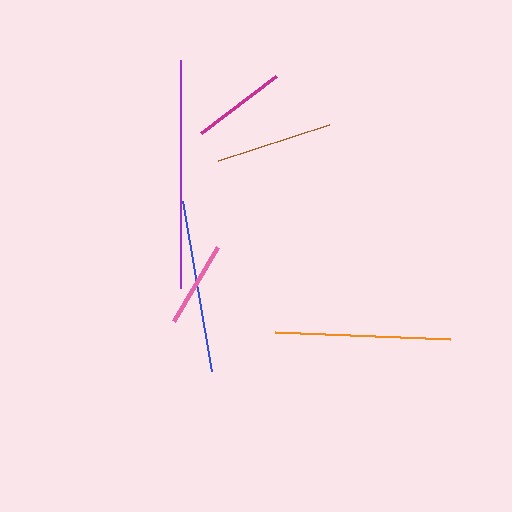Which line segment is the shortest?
The pink line is the shortest at approximately 87 pixels.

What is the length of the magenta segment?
The magenta segment is approximately 94 pixels long.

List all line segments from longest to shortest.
From longest to shortest: purple, orange, blue, brown, magenta, pink.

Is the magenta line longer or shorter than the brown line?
The brown line is longer than the magenta line.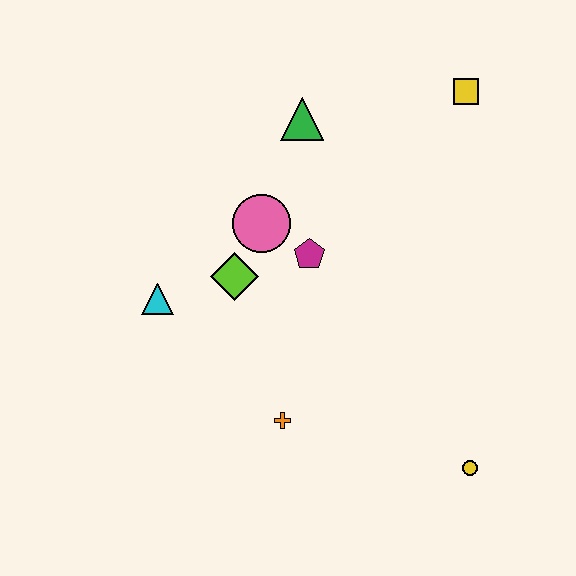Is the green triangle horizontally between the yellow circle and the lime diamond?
Yes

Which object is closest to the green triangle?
The pink circle is closest to the green triangle.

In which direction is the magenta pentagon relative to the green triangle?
The magenta pentagon is below the green triangle.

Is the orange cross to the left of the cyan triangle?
No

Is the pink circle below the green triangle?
Yes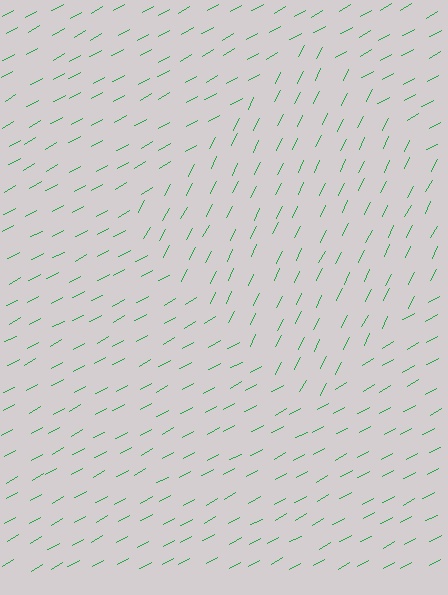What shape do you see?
I see a diamond.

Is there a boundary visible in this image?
Yes, there is a texture boundary formed by a change in line orientation.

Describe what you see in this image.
The image is filled with small green line segments. A diamond region in the image has lines oriented differently from the surrounding lines, creating a visible texture boundary.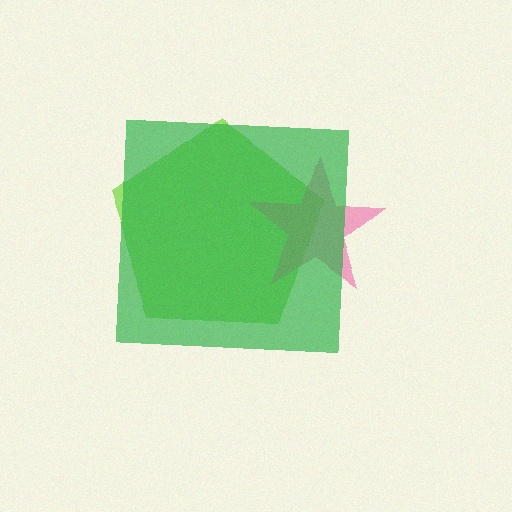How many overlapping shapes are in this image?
There are 3 overlapping shapes in the image.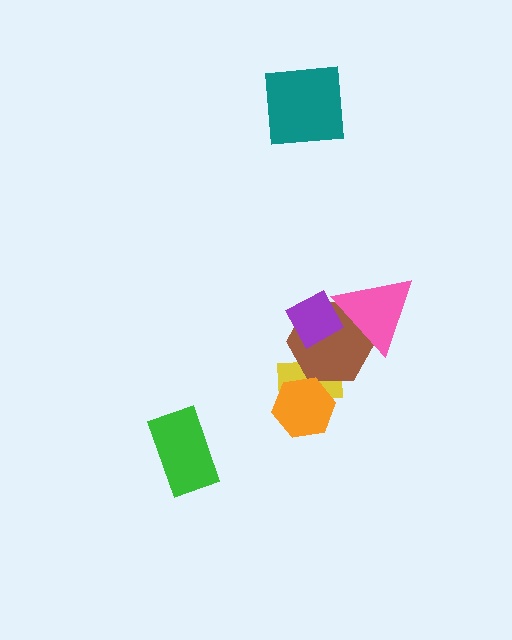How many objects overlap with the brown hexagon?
3 objects overlap with the brown hexagon.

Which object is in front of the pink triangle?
The purple diamond is in front of the pink triangle.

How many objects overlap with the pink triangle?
2 objects overlap with the pink triangle.